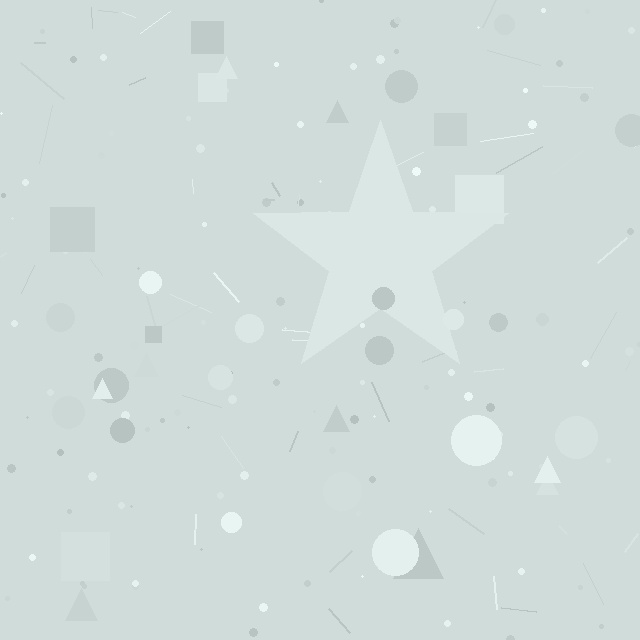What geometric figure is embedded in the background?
A star is embedded in the background.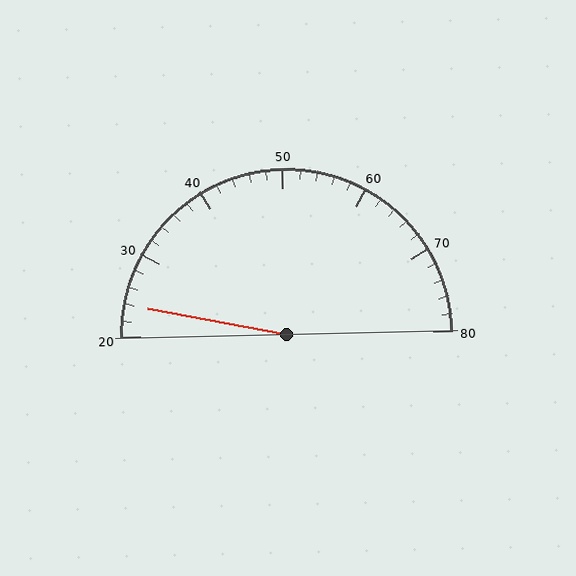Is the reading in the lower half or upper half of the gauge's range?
The reading is in the lower half of the range (20 to 80).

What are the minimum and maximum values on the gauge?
The gauge ranges from 20 to 80.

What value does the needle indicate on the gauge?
The needle indicates approximately 24.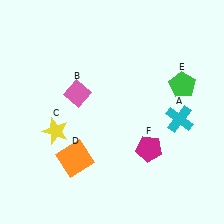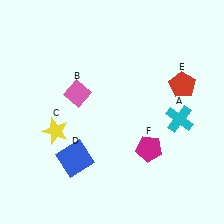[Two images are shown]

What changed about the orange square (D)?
In Image 1, D is orange. In Image 2, it changed to blue.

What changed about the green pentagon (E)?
In Image 1, E is green. In Image 2, it changed to red.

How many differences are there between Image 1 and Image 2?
There are 2 differences between the two images.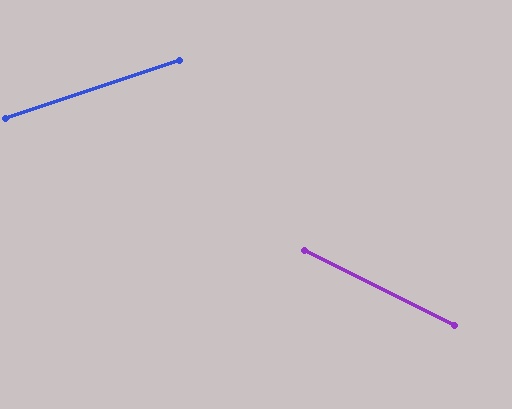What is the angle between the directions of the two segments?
Approximately 45 degrees.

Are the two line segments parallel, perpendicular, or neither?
Neither parallel nor perpendicular — they differ by about 45°.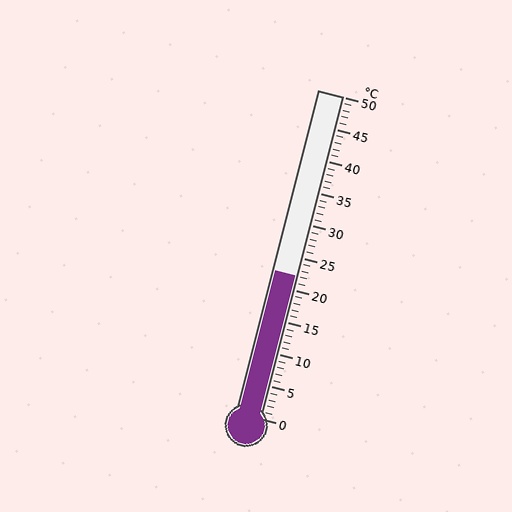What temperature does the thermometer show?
The thermometer shows approximately 22°C.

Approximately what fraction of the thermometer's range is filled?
The thermometer is filled to approximately 45% of its range.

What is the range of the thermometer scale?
The thermometer scale ranges from 0°C to 50°C.